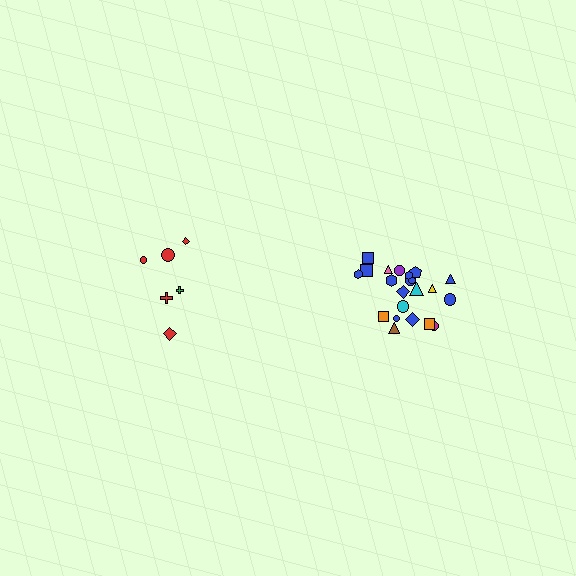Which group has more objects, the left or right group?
The right group.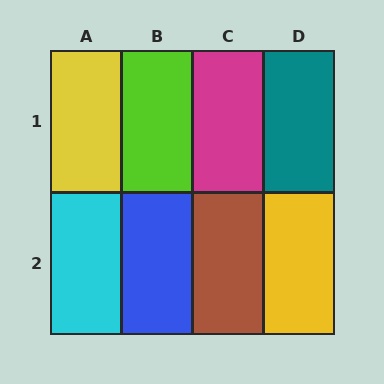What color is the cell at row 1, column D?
Teal.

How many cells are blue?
1 cell is blue.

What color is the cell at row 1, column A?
Yellow.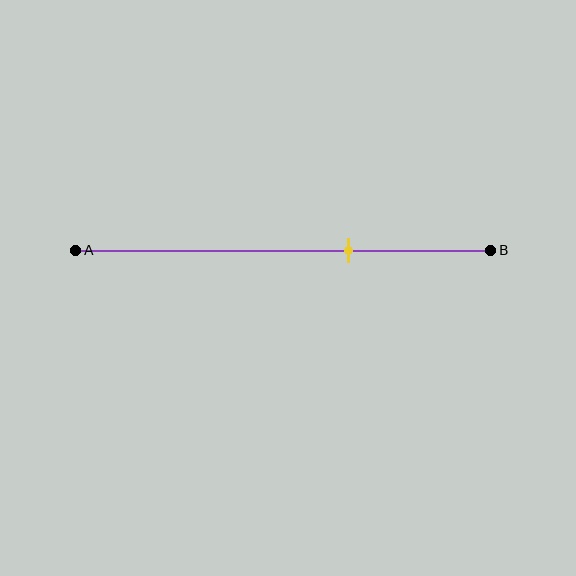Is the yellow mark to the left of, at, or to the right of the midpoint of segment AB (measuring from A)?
The yellow mark is to the right of the midpoint of segment AB.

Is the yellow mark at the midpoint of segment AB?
No, the mark is at about 65% from A, not at the 50% midpoint.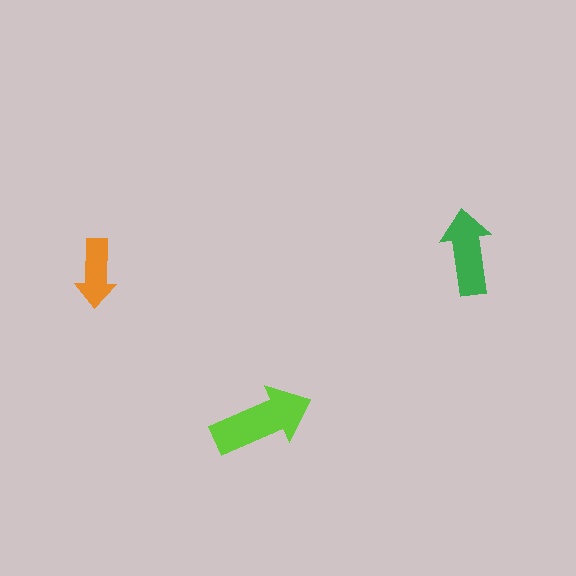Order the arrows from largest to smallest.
the lime one, the green one, the orange one.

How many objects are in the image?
There are 3 objects in the image.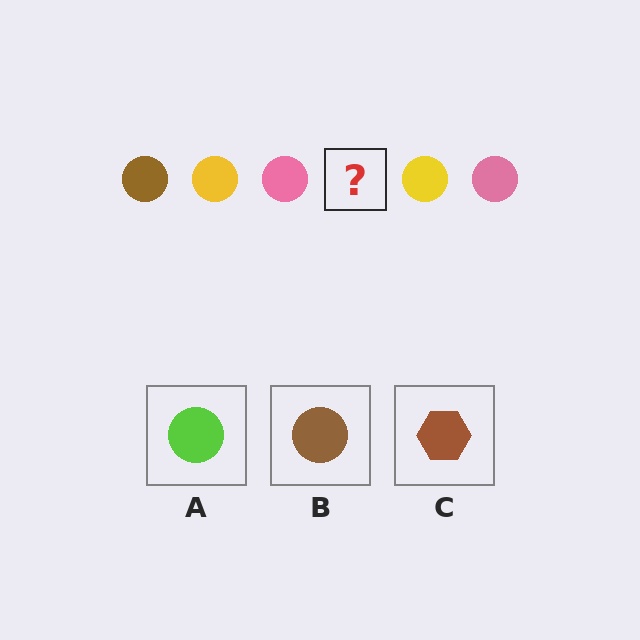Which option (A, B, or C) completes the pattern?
B.